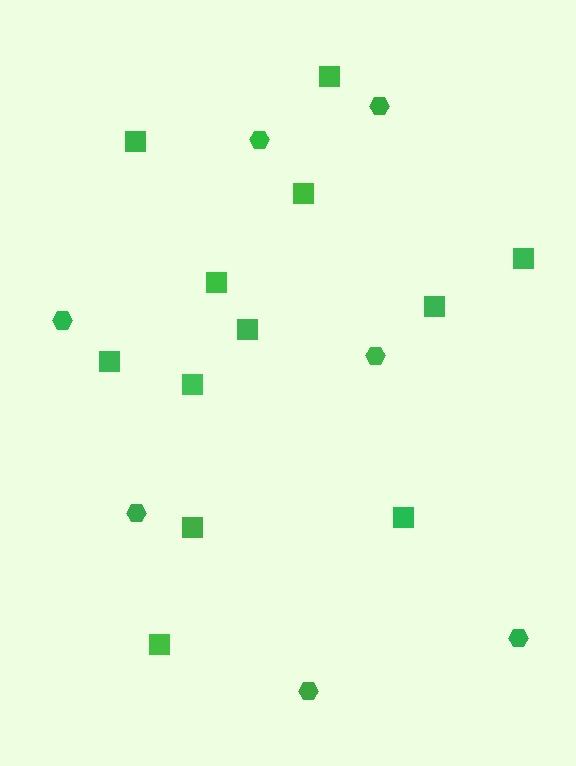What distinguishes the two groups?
There are 2 groups: one group of squares (12) and one group of hexagons (7).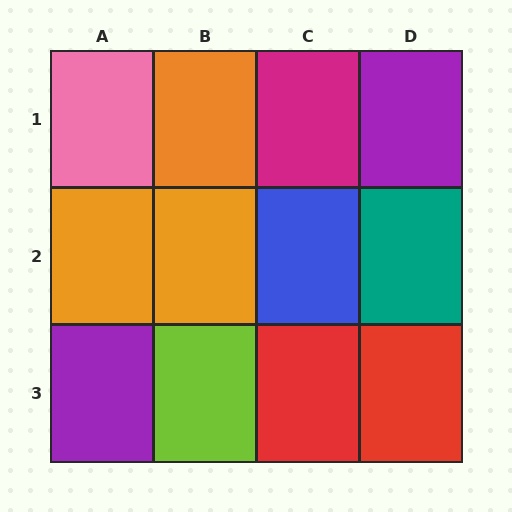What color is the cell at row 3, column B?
Lime.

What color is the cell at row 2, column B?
Orange.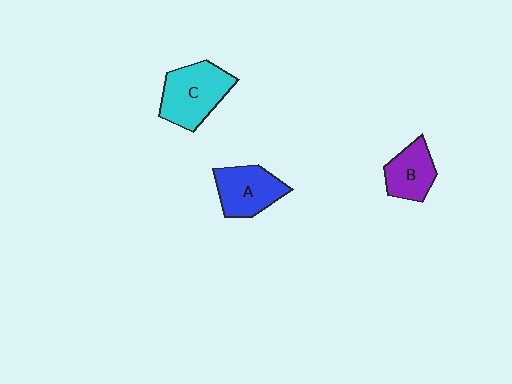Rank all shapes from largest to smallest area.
From largest to smallest: C (cyan), A (blue), B (purple).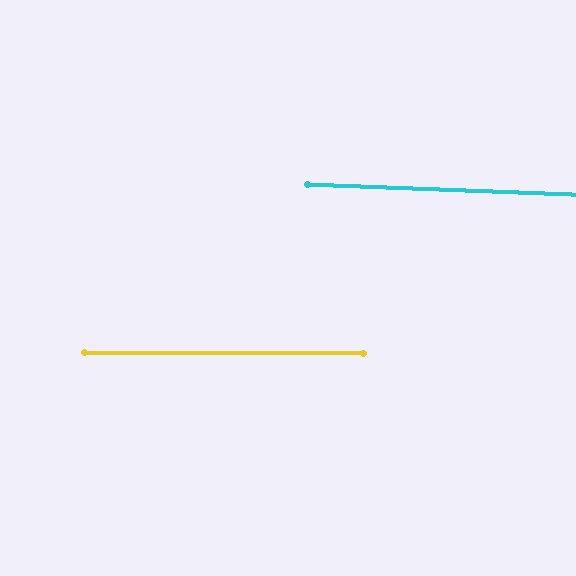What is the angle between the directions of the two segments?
Approximately 2 degrees.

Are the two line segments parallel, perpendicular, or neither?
Parallel — their directions differ by only 1.8°.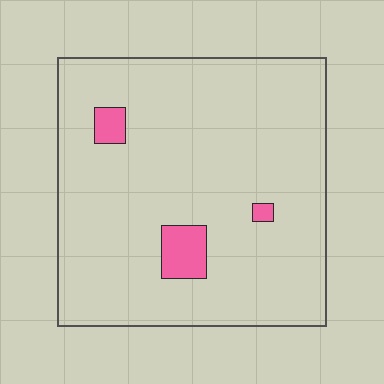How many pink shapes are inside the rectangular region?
3.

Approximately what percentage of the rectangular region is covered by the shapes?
Approximately 5%.